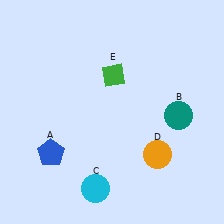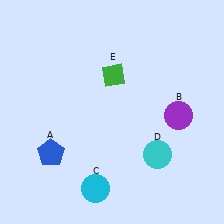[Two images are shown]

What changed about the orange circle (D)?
In Image 1, D is orange. In Image 2, it changed to cyan.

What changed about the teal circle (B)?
In Image 1, B is teal. In Image 2, it changed to purple.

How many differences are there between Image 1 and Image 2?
There are 2 differences between the two images.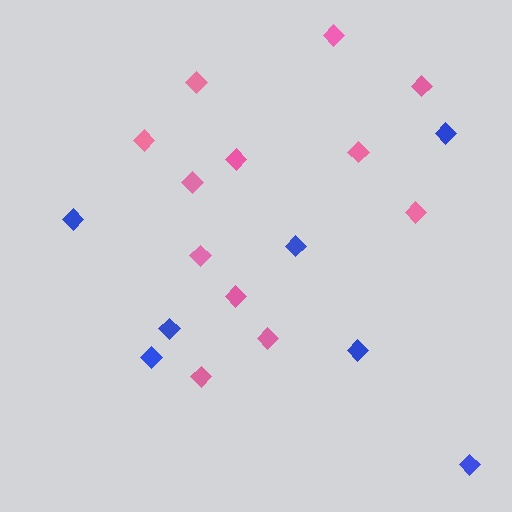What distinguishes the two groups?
There are 2 groups: one group of blue diamonds (7) and one group of pink diamonds (12).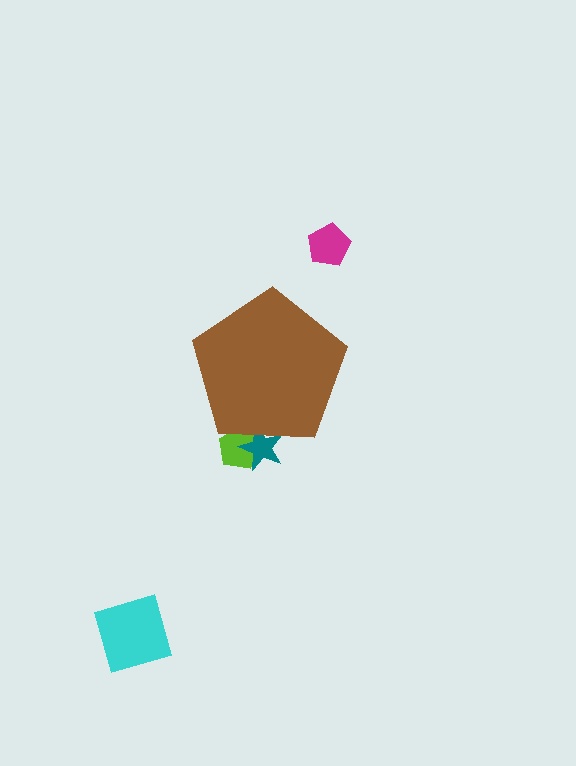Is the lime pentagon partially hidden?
Yes, the lime pentagon is partially hidden behind the brown pentagon.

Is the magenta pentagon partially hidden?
No, the magenta pentagon is fully visible.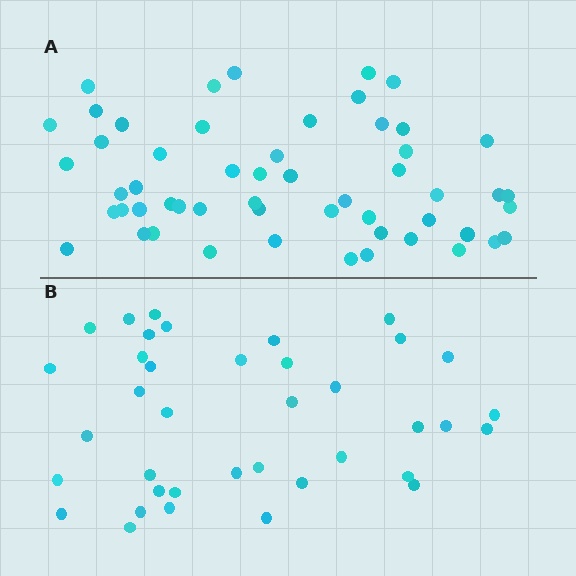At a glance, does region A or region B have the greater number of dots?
Region A (the top region) has more dots.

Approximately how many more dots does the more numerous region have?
Region A has approximately 15 more dots than region B.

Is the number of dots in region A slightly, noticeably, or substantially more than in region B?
Region A has noticeably more, but not dramatically so. The ratio is roughly 1.4 to 1.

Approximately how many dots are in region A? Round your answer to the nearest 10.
About 50 dots. (The exact count is 54, which rounds to 50.)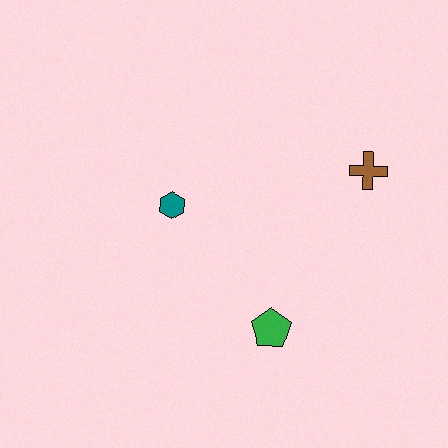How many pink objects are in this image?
There are no pink objects.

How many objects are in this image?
There are 3 objects.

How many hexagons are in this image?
There is 1 hexagon.